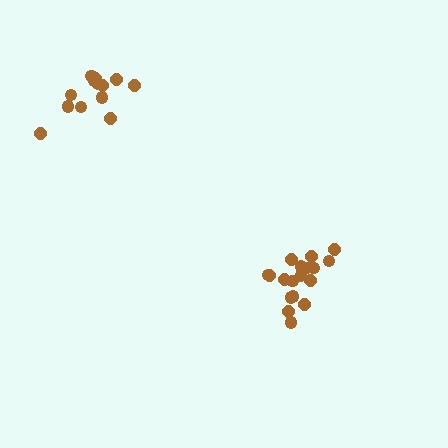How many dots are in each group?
Group 1: 18 dots, Group 2: 15 dots (33 total).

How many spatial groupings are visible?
There are 2 spatial groupings.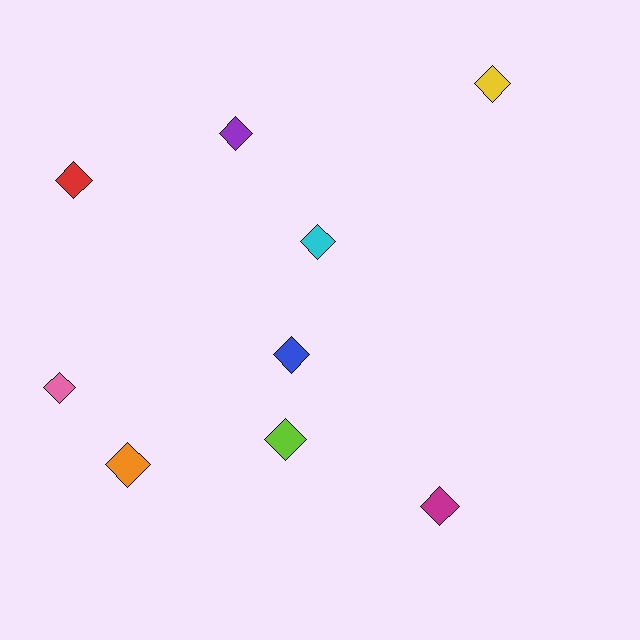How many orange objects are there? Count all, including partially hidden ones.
There is 1 orange object.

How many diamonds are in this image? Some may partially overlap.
There are 9 diamonds.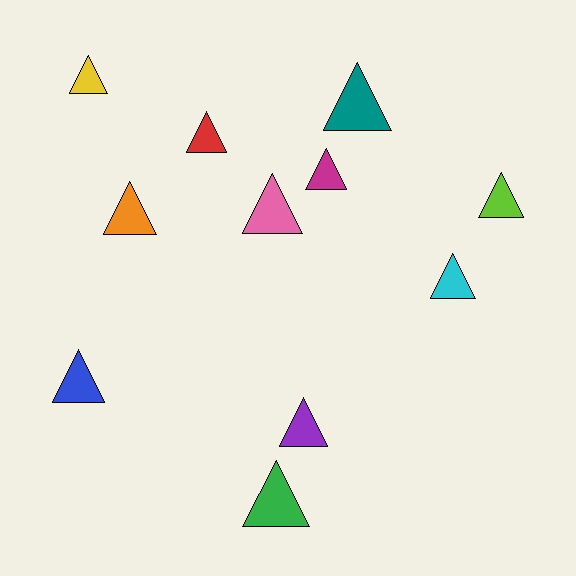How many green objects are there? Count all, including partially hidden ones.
There is 1 green object.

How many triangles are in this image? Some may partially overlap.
There are 11 triangles.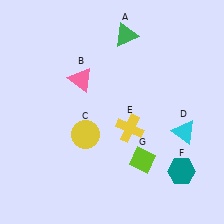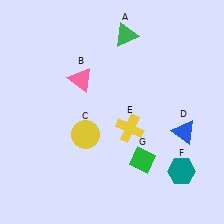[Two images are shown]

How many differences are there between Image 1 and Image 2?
There are 2 differences between the two images.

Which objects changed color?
D changed from cyan to blue. G changed from lime to green.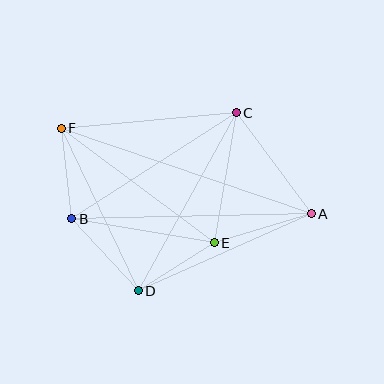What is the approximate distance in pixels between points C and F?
The distance between C and F is approximately 176 pixels.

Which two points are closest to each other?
Points D and E are closest to each other.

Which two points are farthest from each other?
Points A and F are farthest from each other.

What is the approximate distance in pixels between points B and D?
The distance between B and D is approximately 98 pixels.